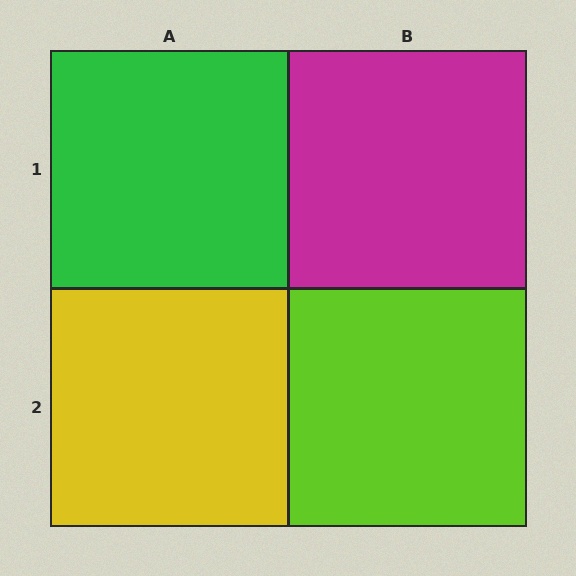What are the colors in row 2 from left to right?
Yellow, lime.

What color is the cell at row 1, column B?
Magenta.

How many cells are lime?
1 cell is lime.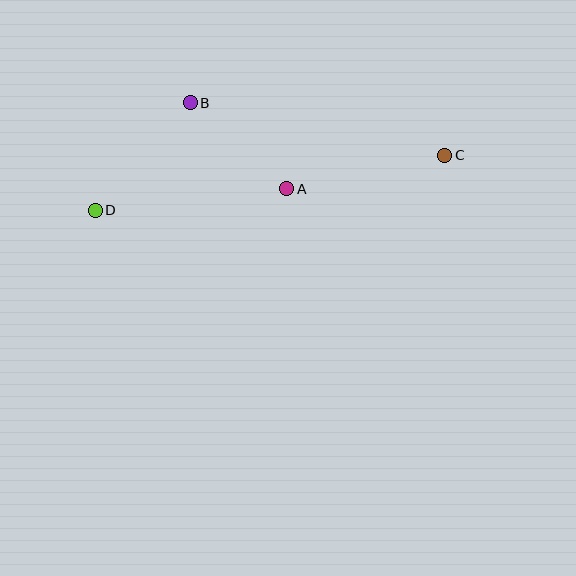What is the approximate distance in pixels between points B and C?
The distance between B and C is approximately 260 pixels.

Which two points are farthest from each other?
Points C and D are farthest from each other.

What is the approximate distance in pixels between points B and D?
The distance between B and D is approximately 143 pixels.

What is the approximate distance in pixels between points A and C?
The distance between A and C is approximately 161 pixels.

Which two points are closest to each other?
Points A and B are closest to each other.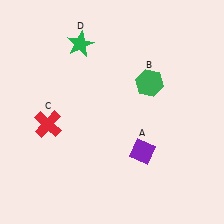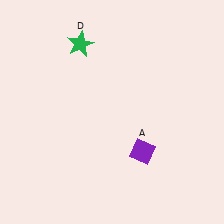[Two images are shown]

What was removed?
The red cross (C), the green hexagon (B) were removed in Image 2.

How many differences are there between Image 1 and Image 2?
There are 2 differences between the two images.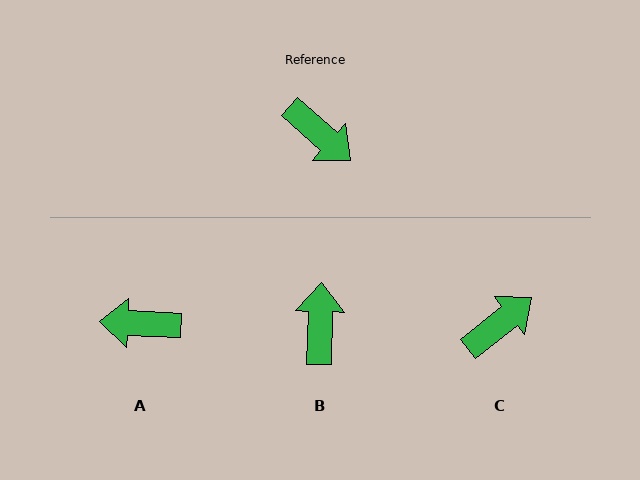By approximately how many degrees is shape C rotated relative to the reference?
Approximately 81 degrees counter-clockwise.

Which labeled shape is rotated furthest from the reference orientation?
A, about 141 degrees away.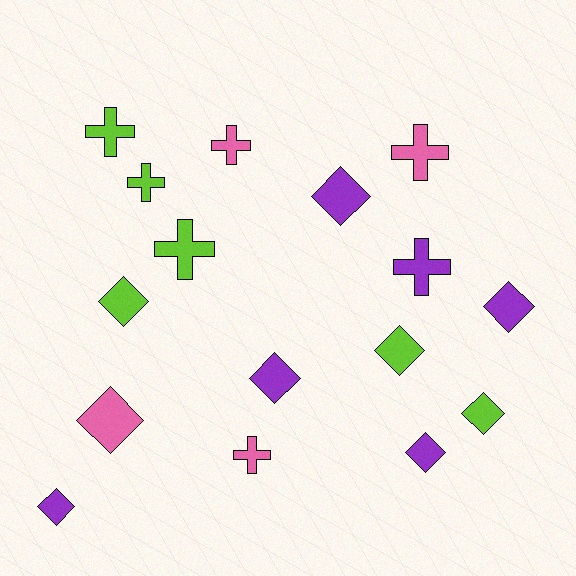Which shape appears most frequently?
Diamond, with 9 objects.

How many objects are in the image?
There are 16 objects.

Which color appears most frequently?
Lime, with 6 objects.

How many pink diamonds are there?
There is 1 pink diamond.